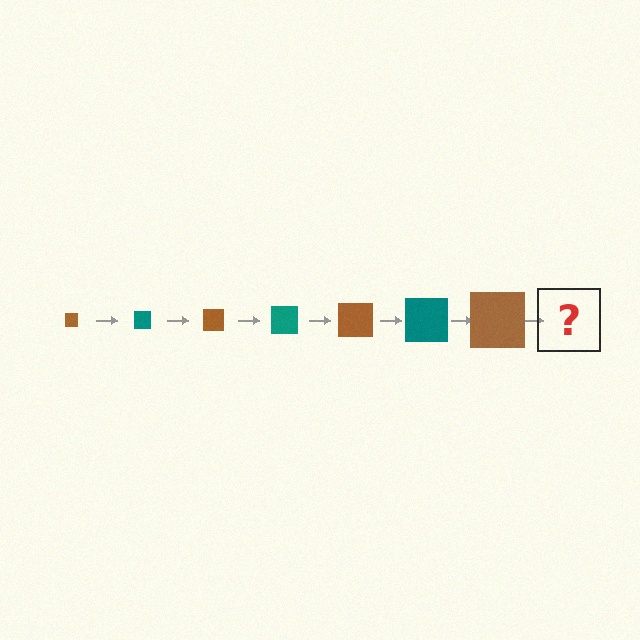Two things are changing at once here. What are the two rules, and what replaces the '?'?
The two rules are that the square grows larger each step and the color cycles through brown and teal. The '?' should be a teal square, larger than the previous one.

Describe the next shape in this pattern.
It should be a teal square, larger than the previous one.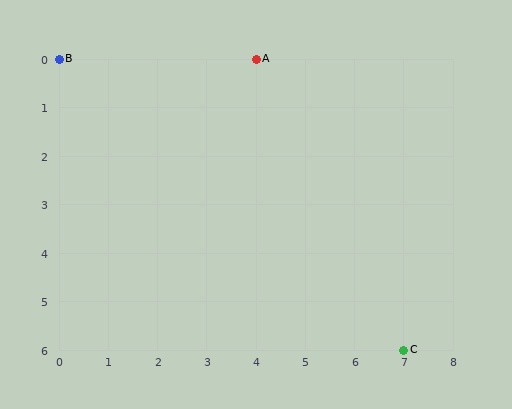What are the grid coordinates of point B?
Point B is at grid coordinates (0, 0).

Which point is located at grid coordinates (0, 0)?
Point B is at (0, 0).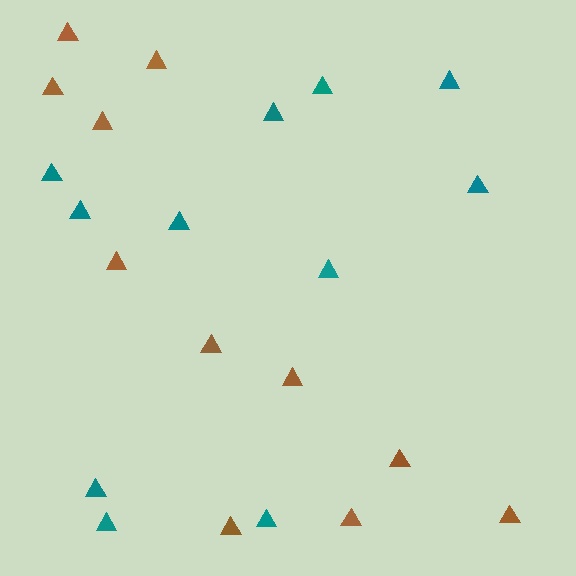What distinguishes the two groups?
There are 2 groups: one group of teal triangles (11) and one group of brown triangles (11).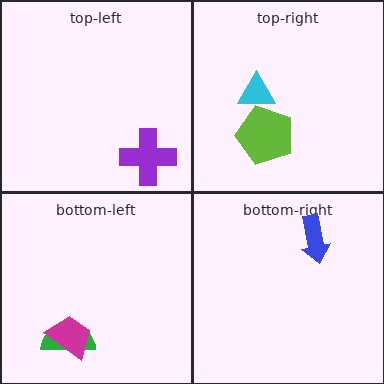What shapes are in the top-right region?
The lime pentagon, the cyan triangle.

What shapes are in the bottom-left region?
The green semicircle, the magenta trapezoid.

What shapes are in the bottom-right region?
The blue arrow.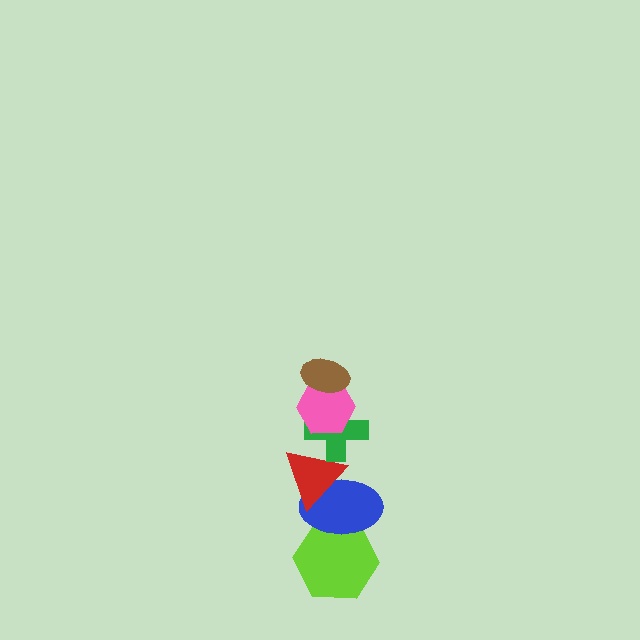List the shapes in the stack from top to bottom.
From top to bottom: the brown ellipse, the pink hexagon, the green cross, the red triangle, the blue ellipse, the lime hexagon.